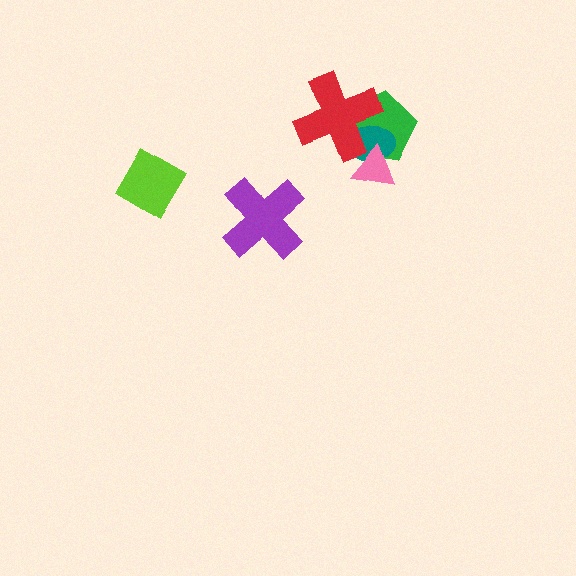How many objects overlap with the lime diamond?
0 objects overlap with the lime diamond.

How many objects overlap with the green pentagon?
3 objects overlap with the green pentagon.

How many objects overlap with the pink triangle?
2 objects overlap with the pink triangle.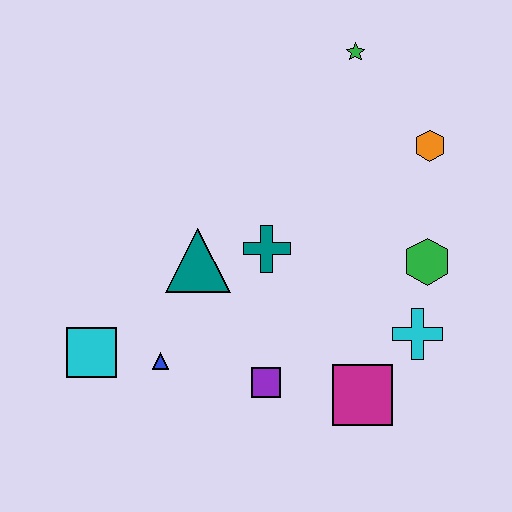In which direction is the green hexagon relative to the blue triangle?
The green hexagon is to the right of the blue triangle.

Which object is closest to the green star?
The orange hexagon is closest to the green star.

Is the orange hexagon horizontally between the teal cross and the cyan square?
No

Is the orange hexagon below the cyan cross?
No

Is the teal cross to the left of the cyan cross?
Yes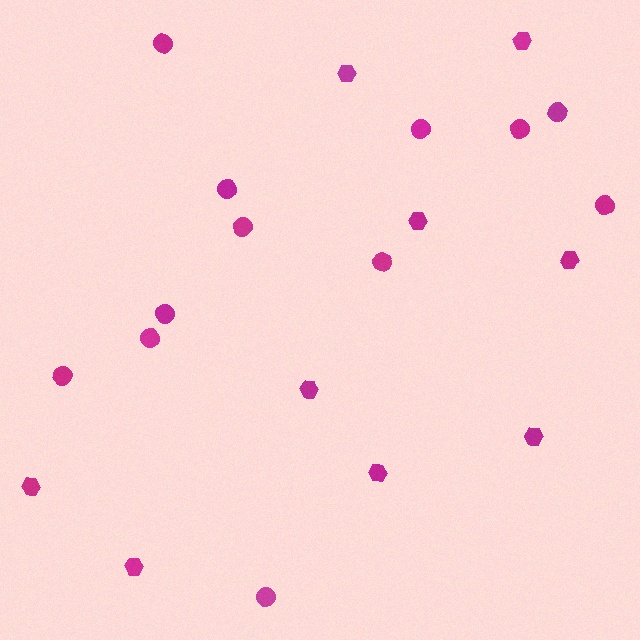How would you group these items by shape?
There are 2 groups: one group of hexagons (9) and one group of circles (12).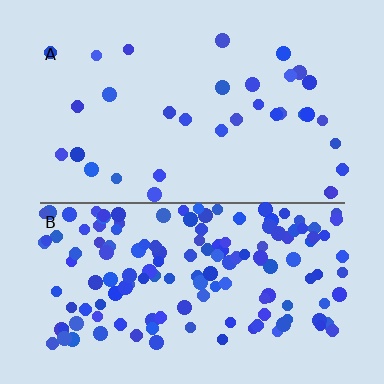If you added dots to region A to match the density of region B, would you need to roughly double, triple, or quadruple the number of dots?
Approximately quadruple.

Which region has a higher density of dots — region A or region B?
B (the bottom).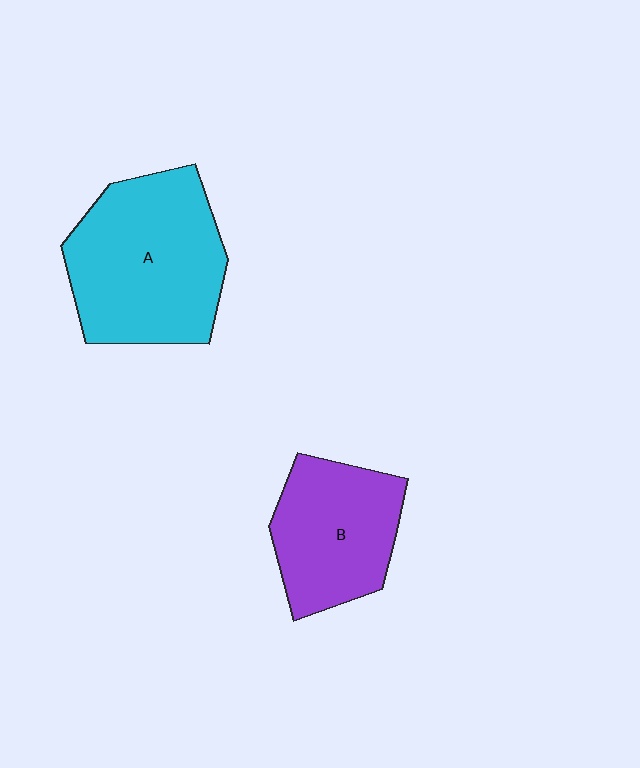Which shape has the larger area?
Shape A (cyan).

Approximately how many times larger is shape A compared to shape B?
Approximately 1.4 times.